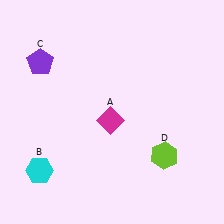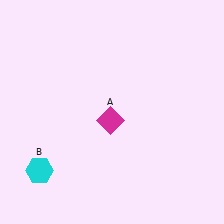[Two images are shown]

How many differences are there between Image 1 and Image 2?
There are 2 differences between the two images.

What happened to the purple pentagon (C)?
The purple pentagon (C) was removed in Image 2. It was in the top-left area of Image 1.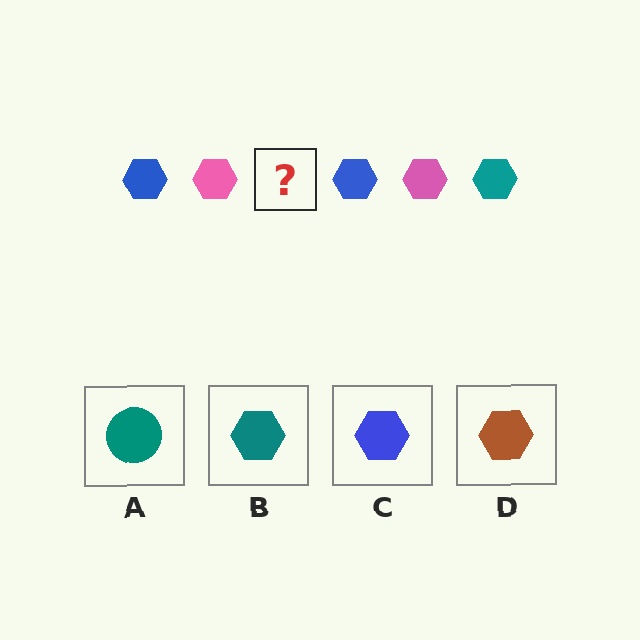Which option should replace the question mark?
Option B.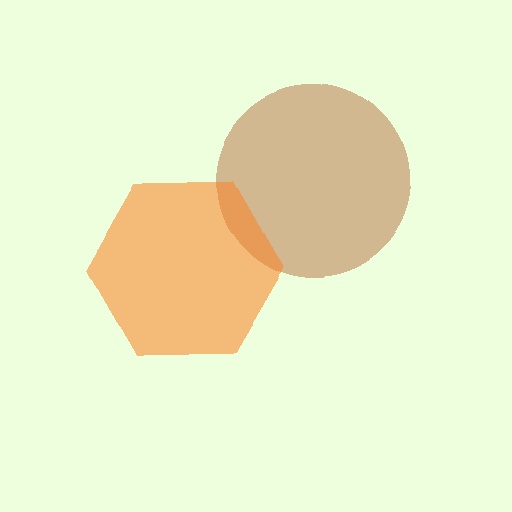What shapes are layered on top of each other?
The layered shapes are: a brown circle, an orange hexagon.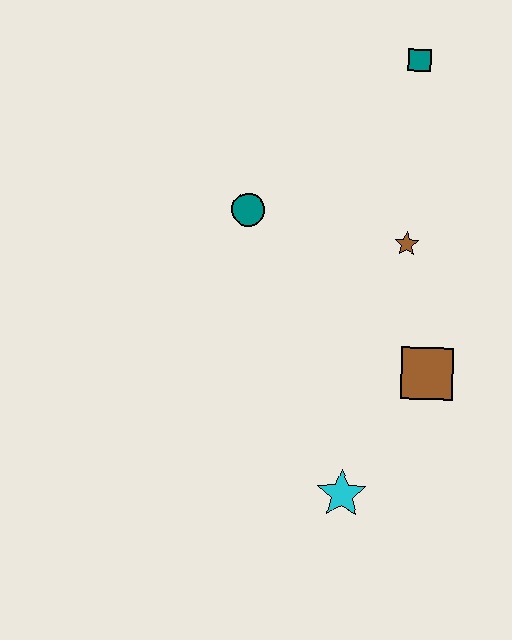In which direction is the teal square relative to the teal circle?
The teal square is to the right of the teal circle.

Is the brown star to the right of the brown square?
No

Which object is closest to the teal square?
The brown star is closest to the teal square.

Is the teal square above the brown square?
Yes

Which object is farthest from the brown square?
The teal square is farthest from the brown square.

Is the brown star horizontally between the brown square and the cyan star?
Yes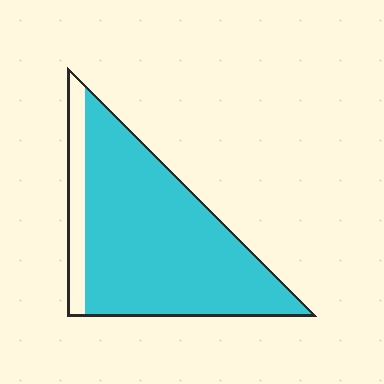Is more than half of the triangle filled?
Yes.